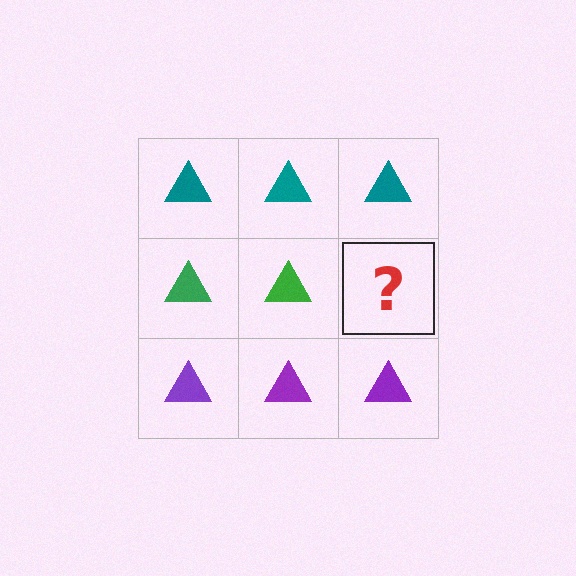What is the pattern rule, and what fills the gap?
The rule is that each row has a consistent color. The gap should be filled with a green triangle.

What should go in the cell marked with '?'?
The missing cell should contain a green triangle.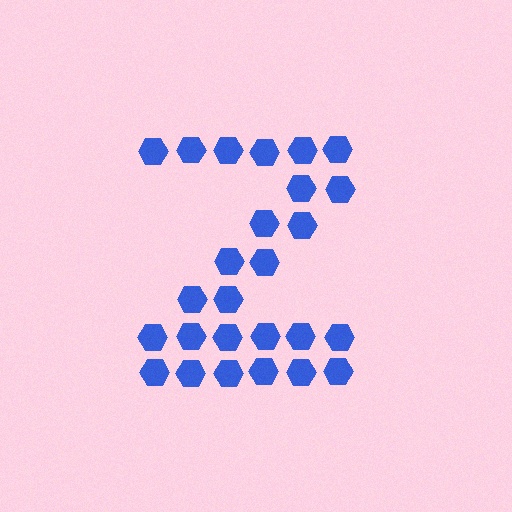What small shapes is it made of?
It is made of small hexagons.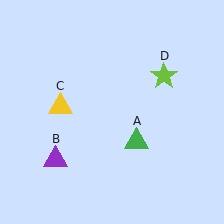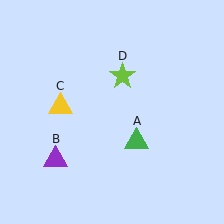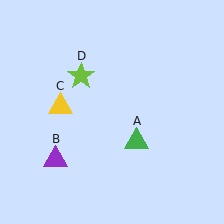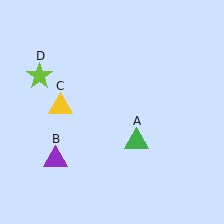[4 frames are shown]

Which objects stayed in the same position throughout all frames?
Green triangle (object A) and purple triangle (object B) and yellow triangle (object C) remained stationary.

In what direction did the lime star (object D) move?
The lime star (object D) moved left.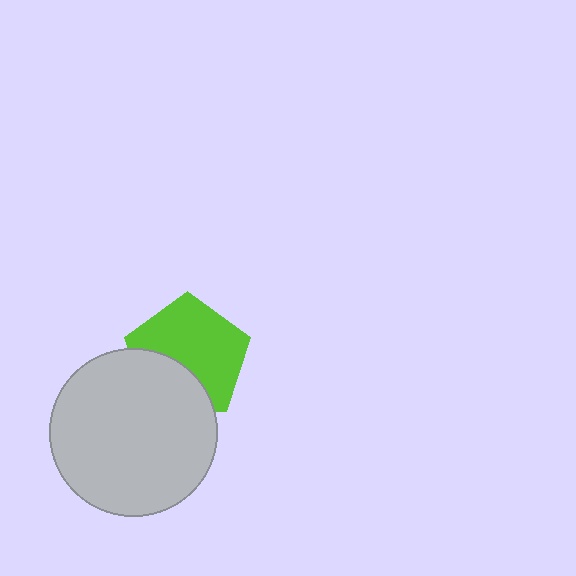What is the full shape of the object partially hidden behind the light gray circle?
The partially hidden object is a lime pentagon.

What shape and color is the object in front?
The object in front is a light gray circle.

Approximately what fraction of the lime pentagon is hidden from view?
Roughly 34% of the lime pentagon is hidden behind the light gray circle.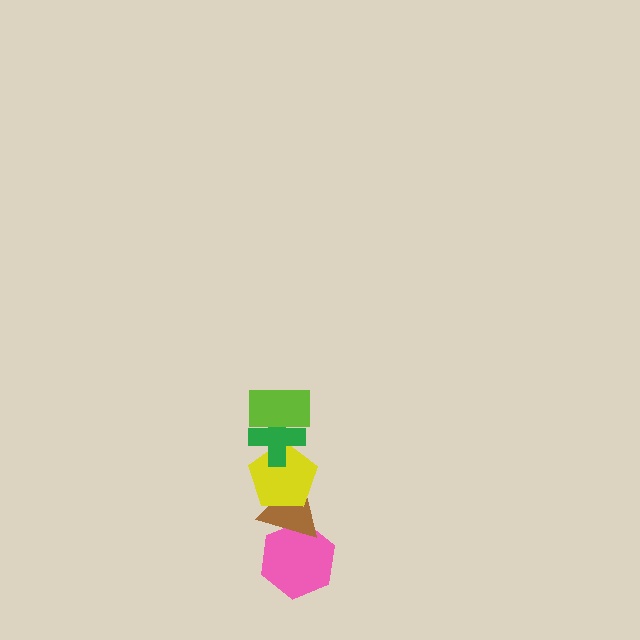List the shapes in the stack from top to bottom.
From top to bottom: the lime rectangle, the green cross, the yellow pentagon, the brown triangle, the pink hexagon.